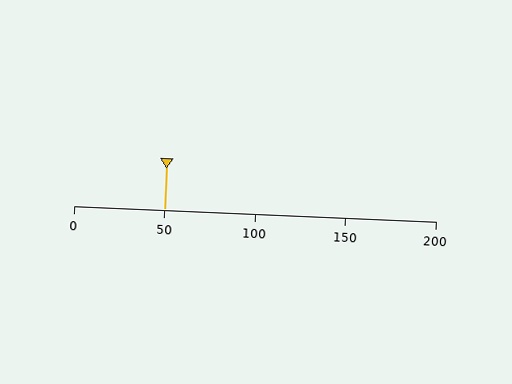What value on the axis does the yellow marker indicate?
The marker indicates approximately 50.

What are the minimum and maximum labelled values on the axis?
The axis runs from 0 to 200.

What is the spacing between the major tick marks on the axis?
The major ticks are spaced 50 apart.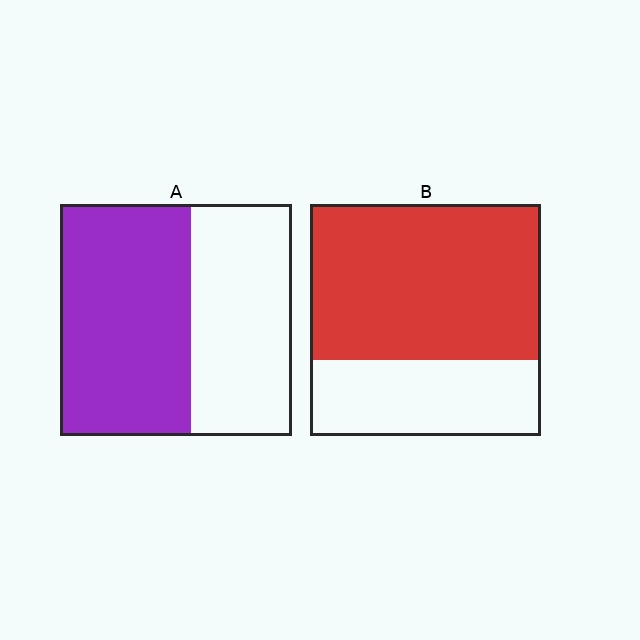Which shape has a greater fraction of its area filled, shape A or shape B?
Shape B.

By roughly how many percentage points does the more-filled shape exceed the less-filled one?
By roughly 10 percentage points (B over A).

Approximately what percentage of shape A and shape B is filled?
A is approximately 55% and B is approximately 65%.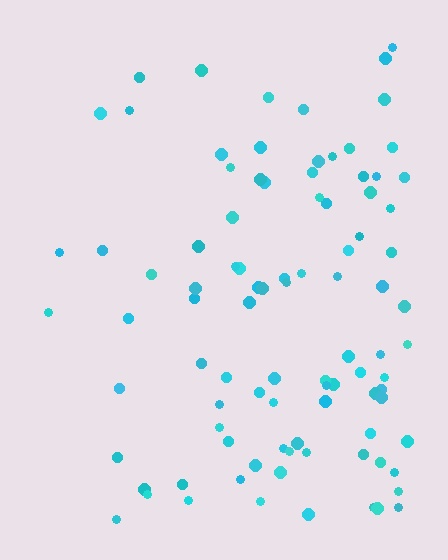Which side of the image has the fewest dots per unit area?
The left.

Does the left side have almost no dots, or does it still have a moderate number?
Still a moderate number, just noticeably fewer than the right.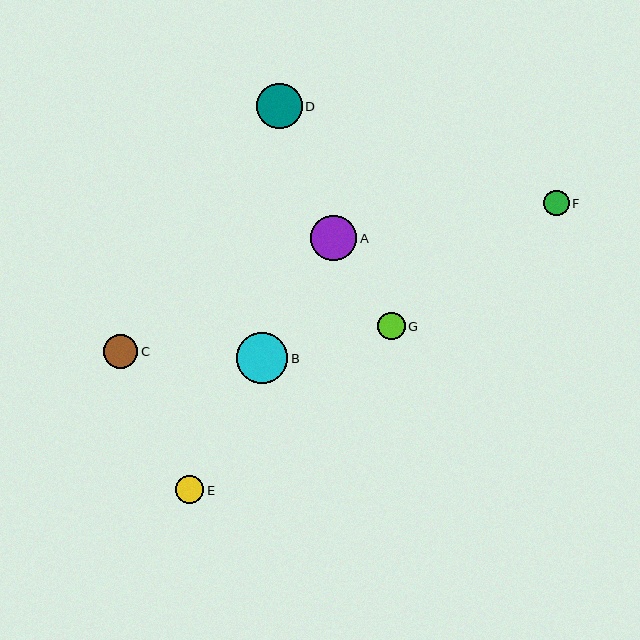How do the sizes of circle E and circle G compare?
Circle E and circle G are approximately the same size.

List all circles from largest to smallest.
From largest to smallest: B, A, D, C, E, G, F.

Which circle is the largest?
Circle B is the largest with a size of approximately 51 pixels.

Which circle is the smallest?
Circle F is the smallest with a size of approximately 25 pixels.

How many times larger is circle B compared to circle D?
Circle B is approximately 1.1 times the size of circle D.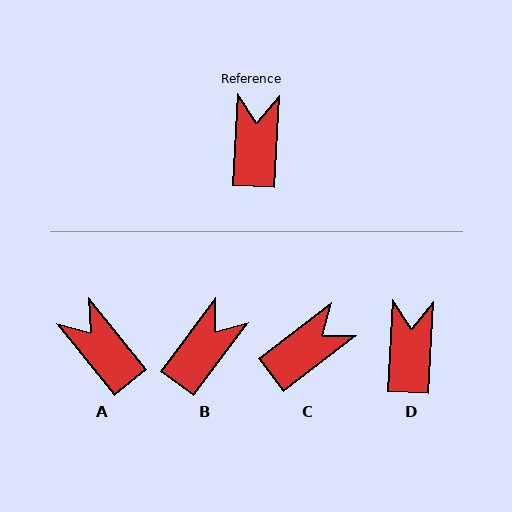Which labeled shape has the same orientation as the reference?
D.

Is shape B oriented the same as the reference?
No, it is off by about 34 degrees.